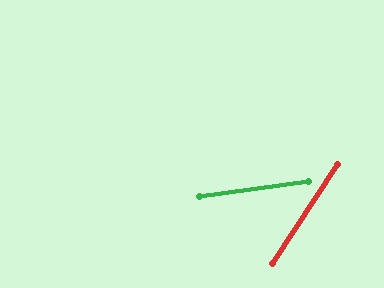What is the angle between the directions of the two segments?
Approximately 49 degrees.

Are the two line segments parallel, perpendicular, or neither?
Neither parallel nor perpendicular — they differ by about 49°.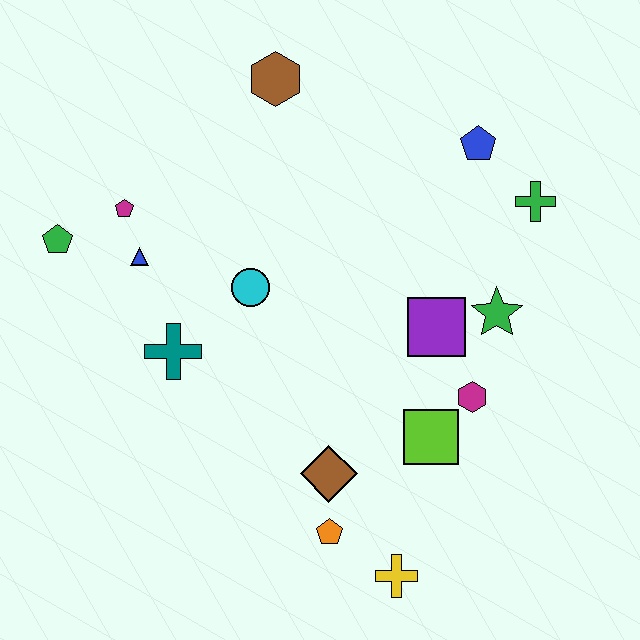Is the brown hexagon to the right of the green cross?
No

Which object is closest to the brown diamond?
The orange pentagon is closest to the brown diamond.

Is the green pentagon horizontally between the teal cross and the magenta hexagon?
No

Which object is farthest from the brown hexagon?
The yellow cross is farthest from the brown hexagon.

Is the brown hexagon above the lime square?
Yes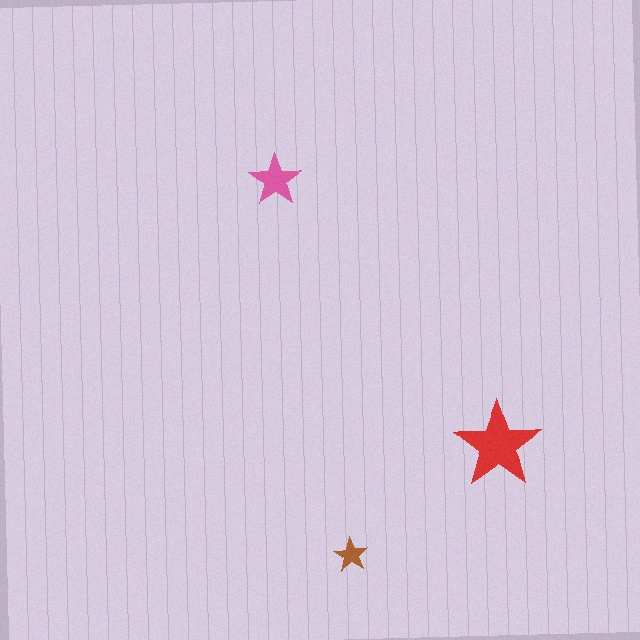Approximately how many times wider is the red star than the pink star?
About 1.5 times wider.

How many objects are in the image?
There are 3 objects in the image.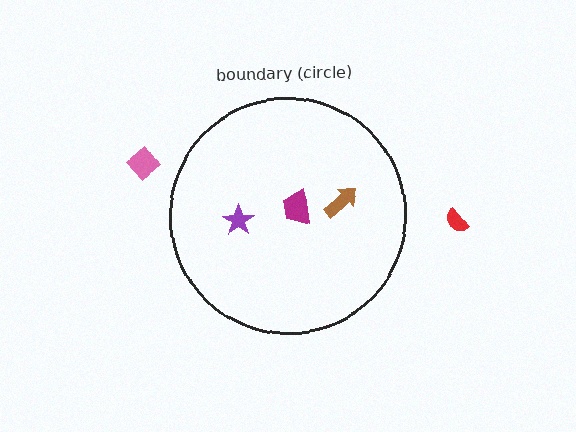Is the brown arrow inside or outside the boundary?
Inside.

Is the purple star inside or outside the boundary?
Inside.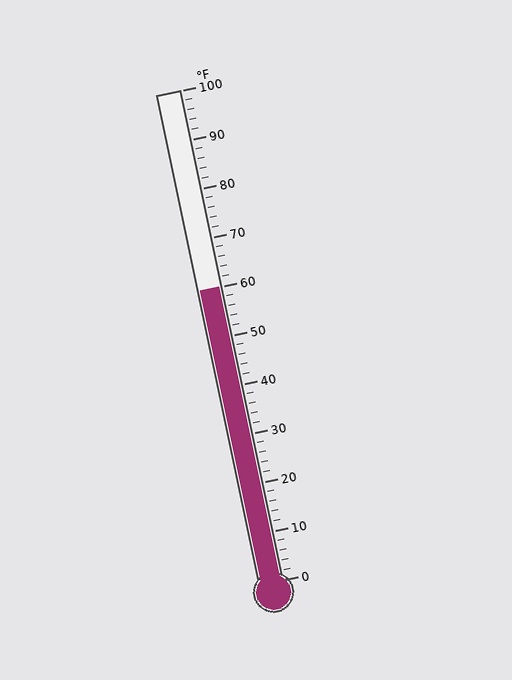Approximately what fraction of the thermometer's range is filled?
The thermometer is filled to approximately 60% of its range.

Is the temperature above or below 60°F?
The temperature is at 60°F.